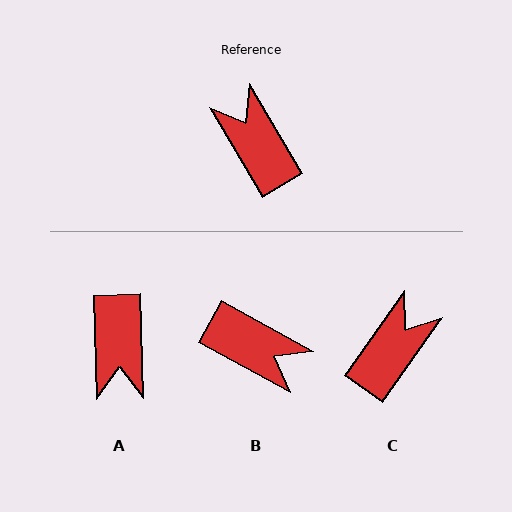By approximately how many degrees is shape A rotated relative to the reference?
Approximately 151 degrees counter-clockwise.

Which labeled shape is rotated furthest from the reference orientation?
A, about 151 degrees away.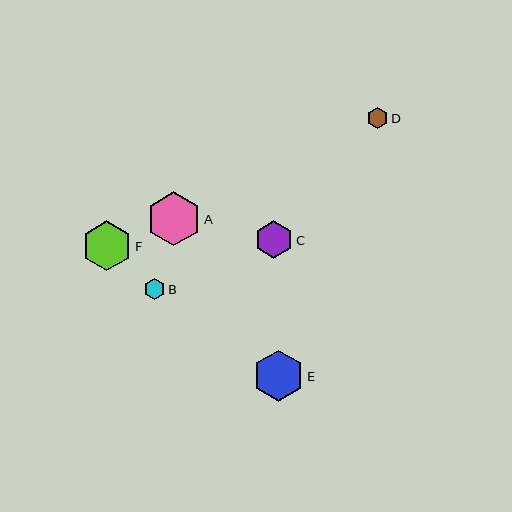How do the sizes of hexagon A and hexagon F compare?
Hexagon A and hexagon F are approximately the same size.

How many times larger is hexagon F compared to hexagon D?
Hexagon F is approximately 2.4 times the size of hexagon D.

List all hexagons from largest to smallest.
From largest to smallest: A, E, F, C, B, D.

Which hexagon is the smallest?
Hexagon D is the smallest with a size of approximately 20 pixels.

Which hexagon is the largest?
Hexagon A is the largest with a size of approximately 54 pixels.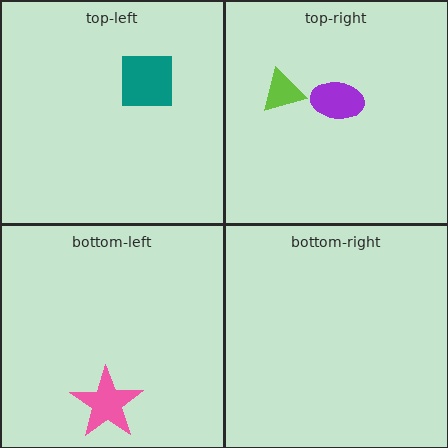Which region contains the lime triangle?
The top-right region.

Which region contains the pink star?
The bottom-left region.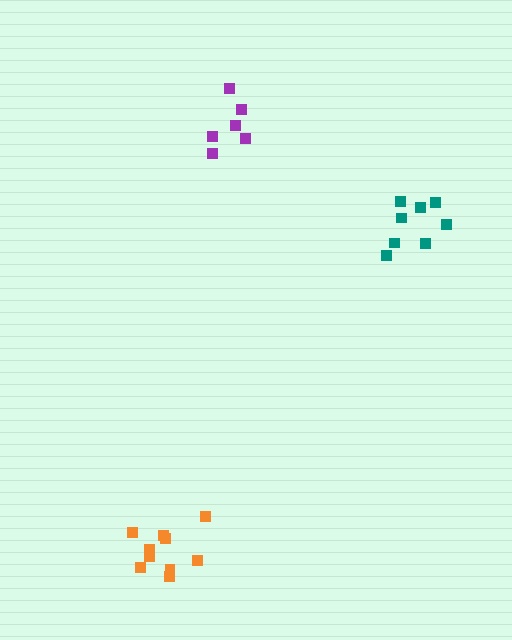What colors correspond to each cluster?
The clusters are colored: teal, purple, orange.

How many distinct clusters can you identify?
There are 3 distinct clusters.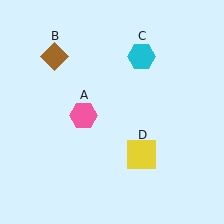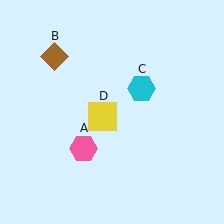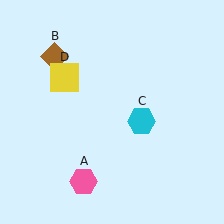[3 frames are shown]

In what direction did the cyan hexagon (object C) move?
The cyan hexagon (object C) moved down.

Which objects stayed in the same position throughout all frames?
Brown diamond (object B) remained stationary.